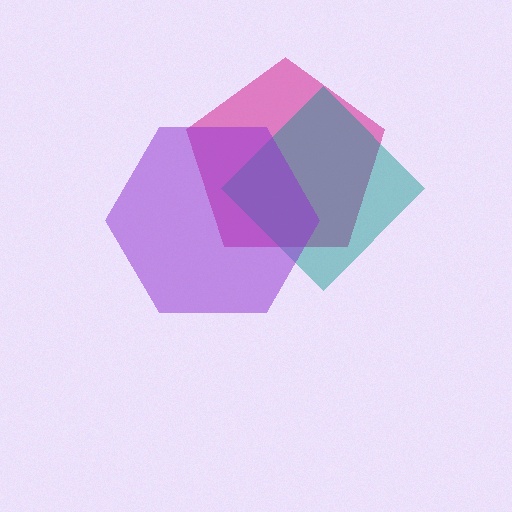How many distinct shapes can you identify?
There are 3 distinct shapes: a magenta pentagon, a teal diamond, a purple hexagon.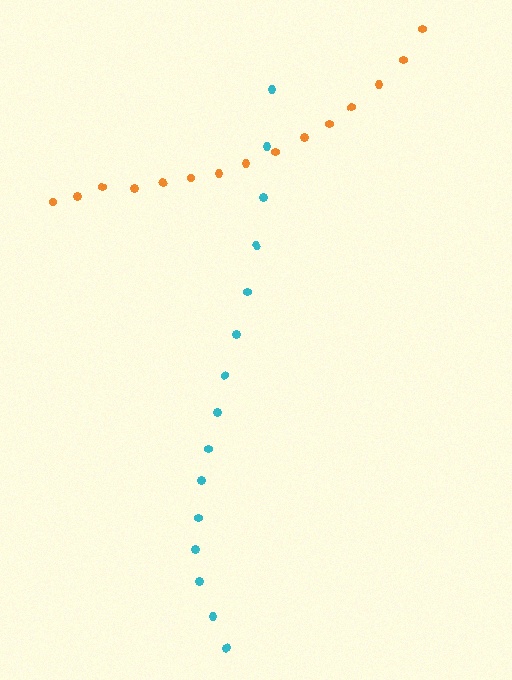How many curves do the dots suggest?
There are 2 distinct paths.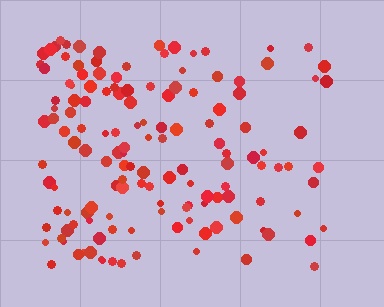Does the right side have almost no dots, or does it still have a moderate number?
Still a moderate number, just noticeably fewer than the left.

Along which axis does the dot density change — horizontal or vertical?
Horizontal.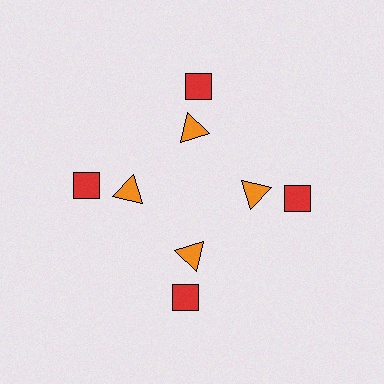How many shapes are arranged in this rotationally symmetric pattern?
There are 8 shapes, arranged in 4 groups of 2.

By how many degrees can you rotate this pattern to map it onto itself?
The pattern maps onto itself every 90 degrees of rotation.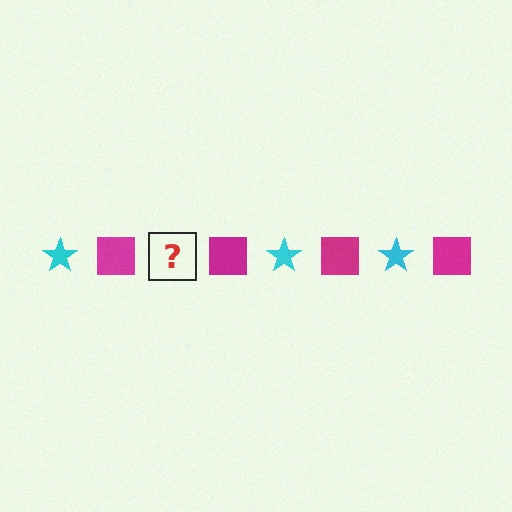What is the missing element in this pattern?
The missing element is a cyan star.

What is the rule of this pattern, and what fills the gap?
The rule is that the pattern alternates between cyan star and magenta square. The gap should be filled with a cyan star.